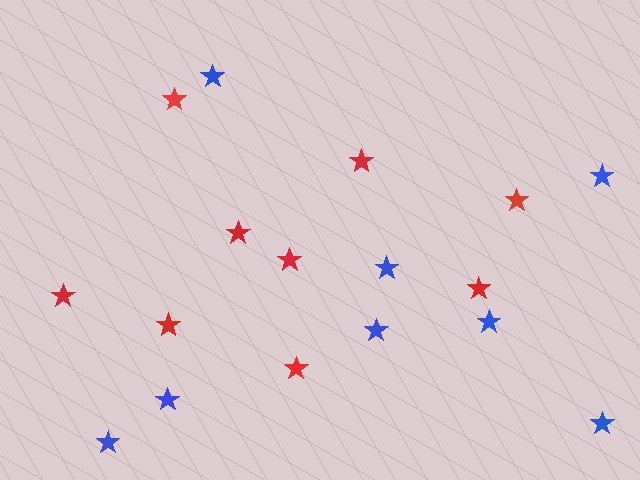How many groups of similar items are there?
There are 2 groups: one group of red stars (9) and one group of blue stars (8).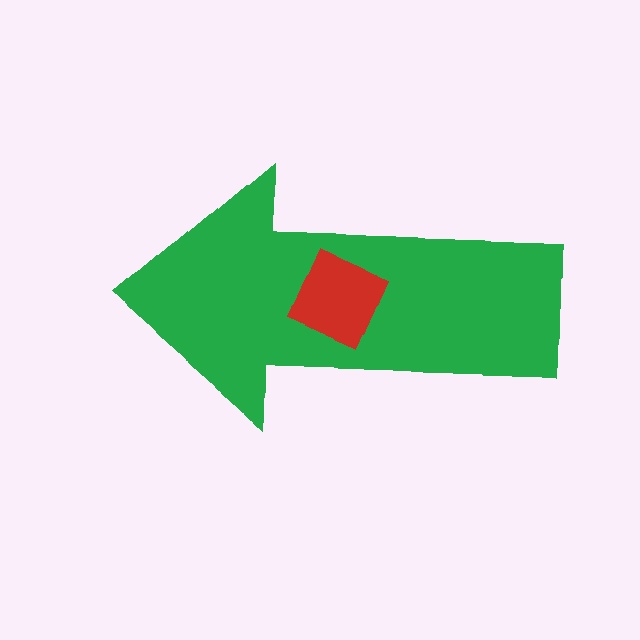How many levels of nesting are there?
2.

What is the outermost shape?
The green arrow.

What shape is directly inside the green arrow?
The red square.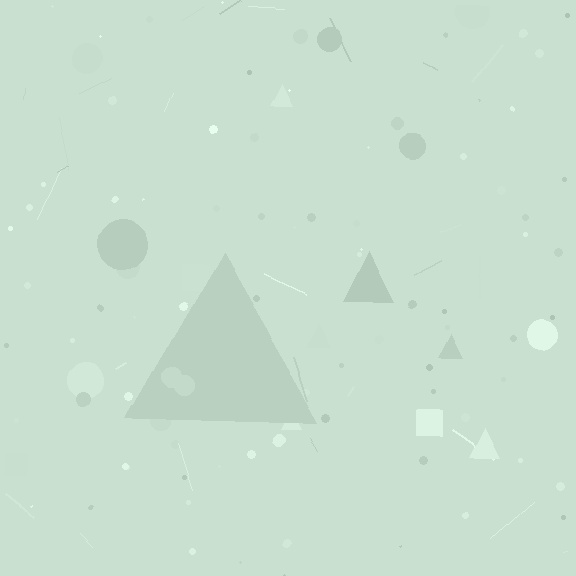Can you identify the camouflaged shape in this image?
The camouflaged shape is a triangle.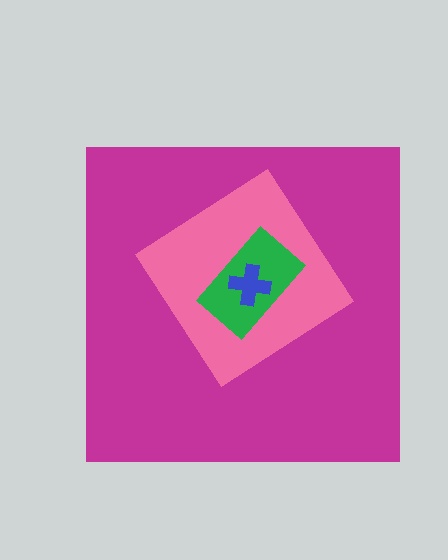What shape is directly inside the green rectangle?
The blue cross.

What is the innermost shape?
The blue cross.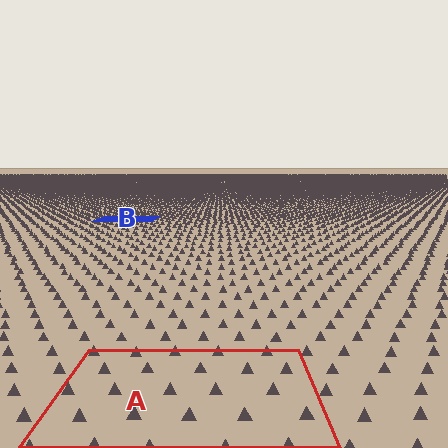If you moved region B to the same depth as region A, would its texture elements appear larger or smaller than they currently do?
They would appear larger. At a closer depth, the same texture elements are projected at a bigger on-screen size.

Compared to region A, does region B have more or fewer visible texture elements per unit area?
Region B has more texture elements per unit area — they are packed more densely because it is farther away.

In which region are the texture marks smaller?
The texture marks are smaller in region B, because it is farther away.